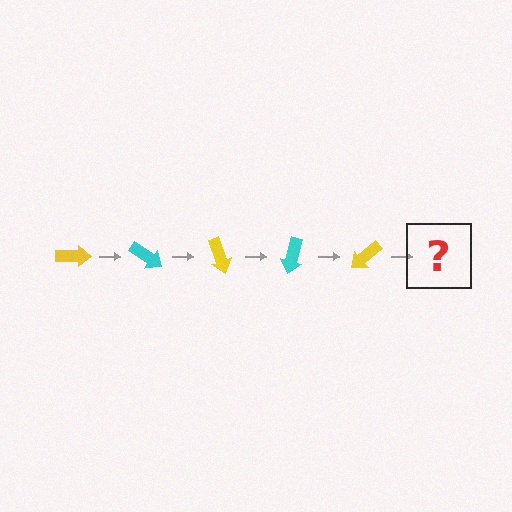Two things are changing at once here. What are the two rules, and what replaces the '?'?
The two rules are that it rotates 35 degrees each step and the color cycles through yellow and cyan. The '?' should be a cyan arrow, rotated 175 degrees from the start.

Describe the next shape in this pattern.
It should be a cyan arrow, rotated 175 degrees from the start.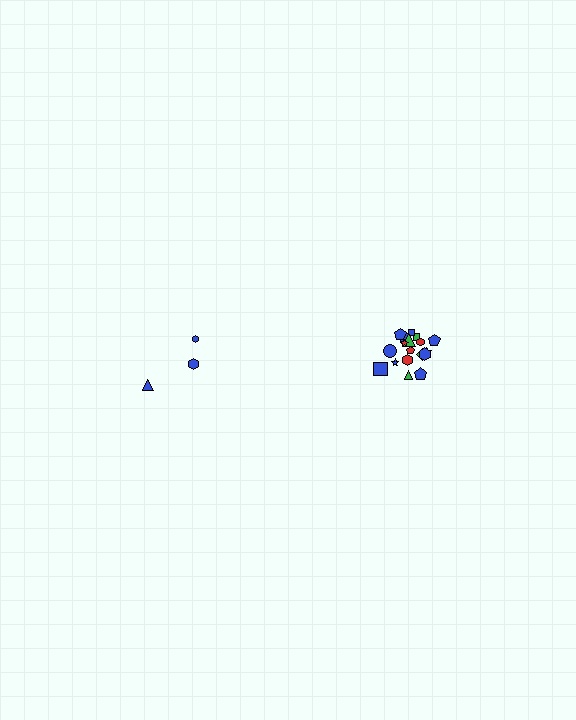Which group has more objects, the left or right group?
The right group.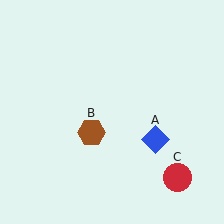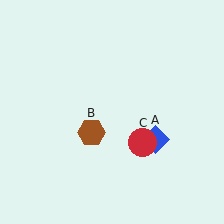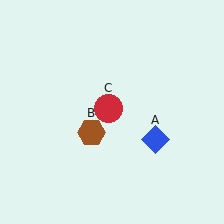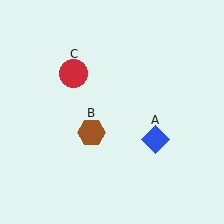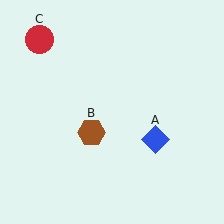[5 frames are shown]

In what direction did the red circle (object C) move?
The red circle (object C) moved up and to the left.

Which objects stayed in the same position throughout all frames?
Blue diamond (object A) and brown hexagon (object B) remained stationary.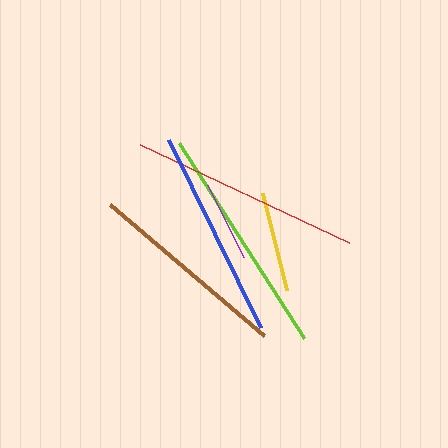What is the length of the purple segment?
The purple segment is approximately 80 pixels long.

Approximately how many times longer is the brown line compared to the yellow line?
The brown line is approximately 2.0 times the length of the yellow line.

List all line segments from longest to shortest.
From longest to shortest: lime, red, blue, brown, yellow, purple.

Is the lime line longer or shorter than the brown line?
The lime line is longer than the brown line.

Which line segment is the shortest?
The purple line is the shortest at approximately 80 pixels.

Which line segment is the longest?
The lime line is the longest at approximately 232 pixels.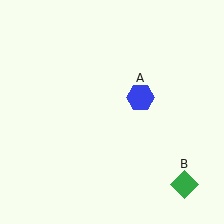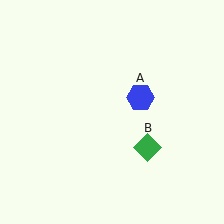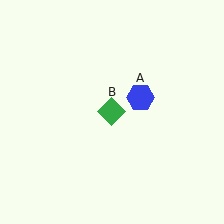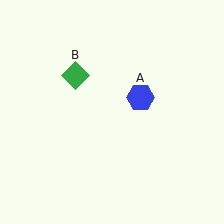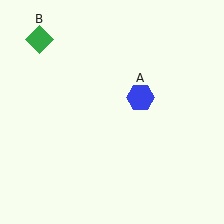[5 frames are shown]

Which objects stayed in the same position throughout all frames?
Blue hexagon (object A) remained stationary.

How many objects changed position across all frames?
1 object changed position: green diamond (object B).